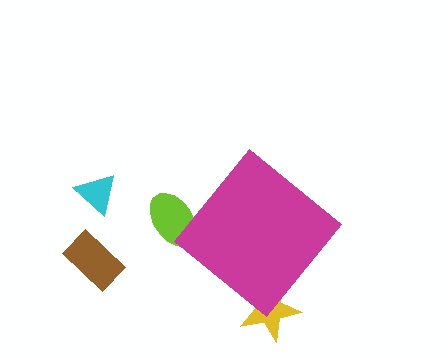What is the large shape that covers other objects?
A magenta diamond.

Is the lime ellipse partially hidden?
Yes, the lime ellipse is partially hidden behind the magenta diamond.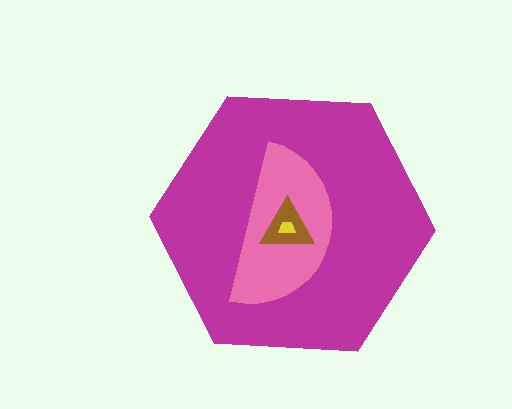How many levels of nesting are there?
4.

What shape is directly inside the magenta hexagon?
The pink semicircle.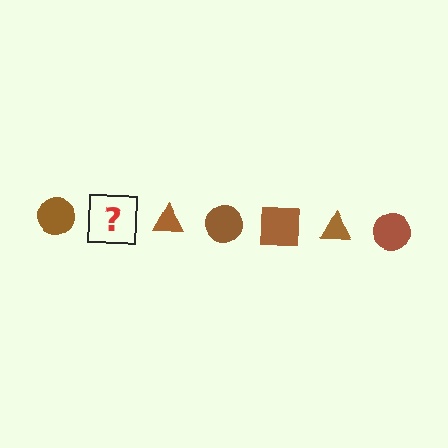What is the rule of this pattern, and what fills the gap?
The rule is that the pattern cycles through circle, square, triangle shapes in brown. The gap should be filled with a brown square.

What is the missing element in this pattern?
The missing element is a brown square.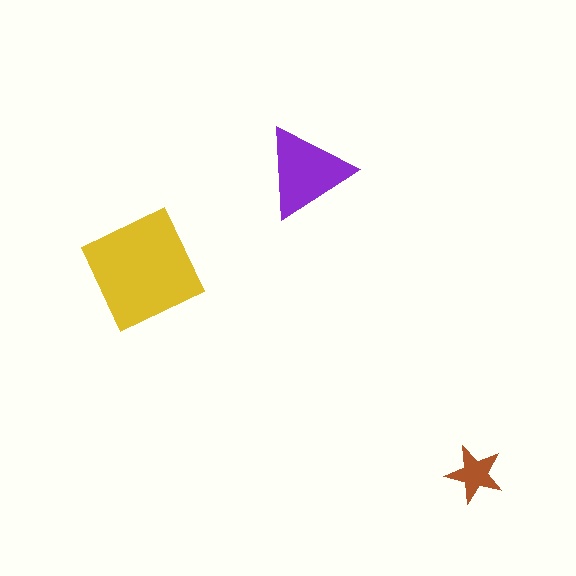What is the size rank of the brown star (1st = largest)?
3rd.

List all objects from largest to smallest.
The yellow square, the purple triangle, the brown star.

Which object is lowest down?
The brown star is bottommost.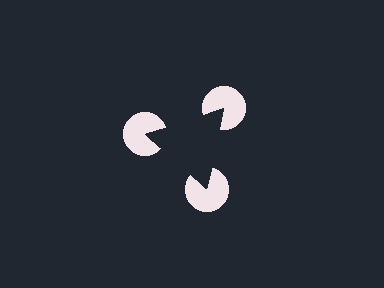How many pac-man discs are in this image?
There are 3 — one at each vertex of the illusory triangle.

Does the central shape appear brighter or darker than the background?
It typically appears slightly darker than the background, even though no actual brightness change is drawn.